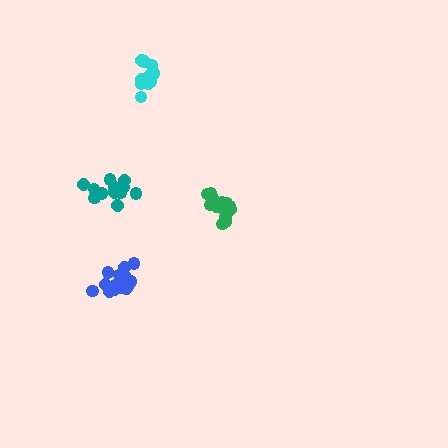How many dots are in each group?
Group 1: 14 dots, Group 2: 10 dots, Group 3: 12 dots, Group 4: 14 dots (50 total).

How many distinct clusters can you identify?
There are 4 distinct clusters.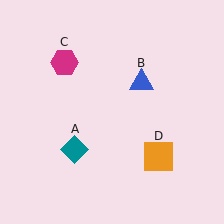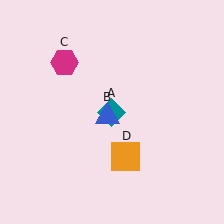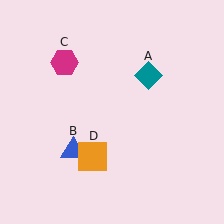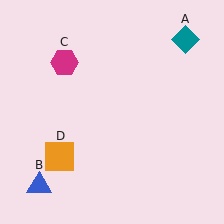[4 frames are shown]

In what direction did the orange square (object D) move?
The orange square (object D) moved left.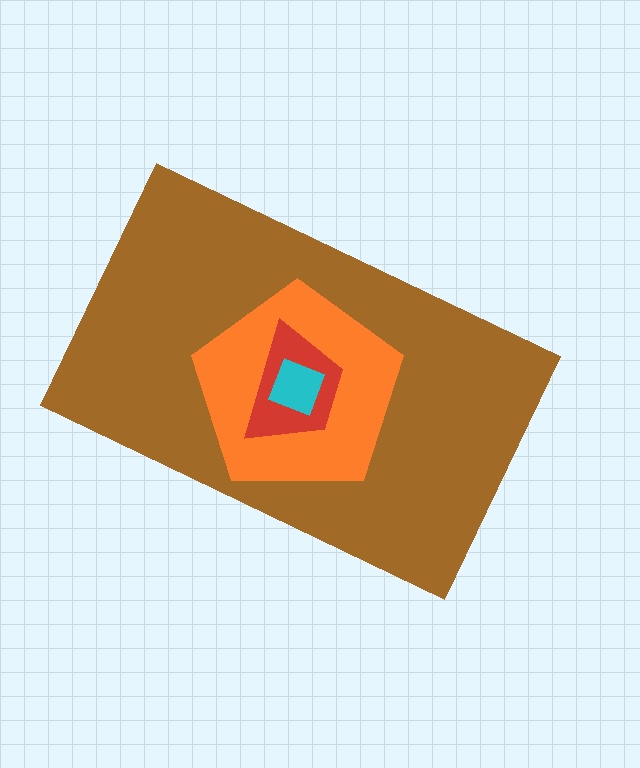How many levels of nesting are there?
4.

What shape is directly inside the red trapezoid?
The cyan square.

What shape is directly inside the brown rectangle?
The orange pentagon.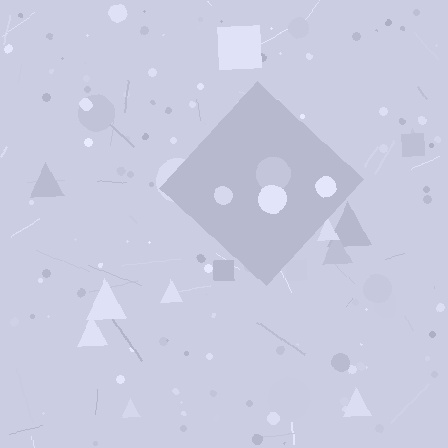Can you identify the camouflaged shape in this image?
The camouflaged shape is a diamond.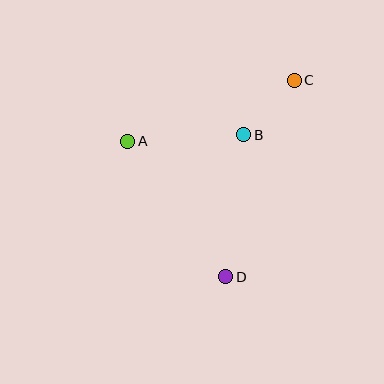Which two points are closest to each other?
Points B and C are closest to each other.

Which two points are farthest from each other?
Points C and D are farthest from each other.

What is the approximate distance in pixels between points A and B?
The distance between A and B is approximately 116 pixels.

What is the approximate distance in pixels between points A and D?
The distance between A and D is approximately 167 pixels.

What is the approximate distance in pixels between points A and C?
The distance between A and C is approximately 177 pixels.